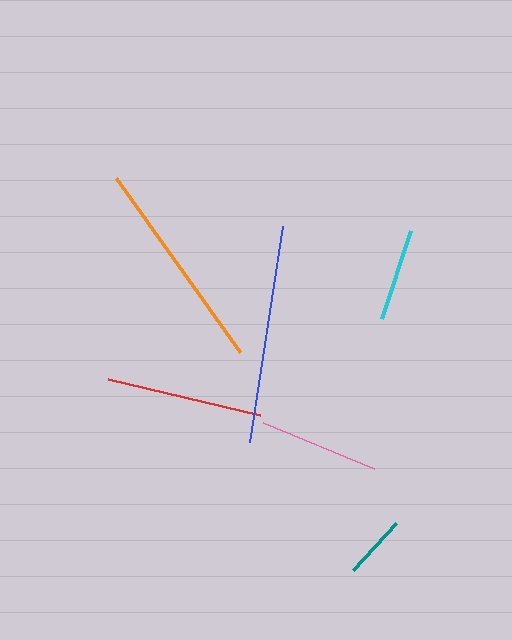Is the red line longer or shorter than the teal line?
The red line is longer than the teal line.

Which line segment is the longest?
The blue line is the longest at approximately 219 pixels.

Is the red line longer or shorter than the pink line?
The red line is longer than the pink line.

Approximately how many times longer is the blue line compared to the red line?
The blue line is approximately 1.4 times the length of the red line.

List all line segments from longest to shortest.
From longest to shortest: blue, orange, red, pink, cyan, teal.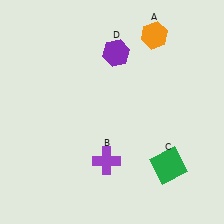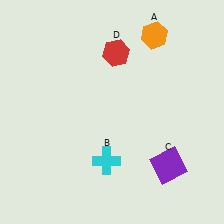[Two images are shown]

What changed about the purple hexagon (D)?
In Image 1, D is purple. In Image 2, it changed to red.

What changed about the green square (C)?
In Image 1, C is green. In Image 2, it changed to purple.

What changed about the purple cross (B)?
In Image 1, B is purple. In Image 2, it changed to cyan.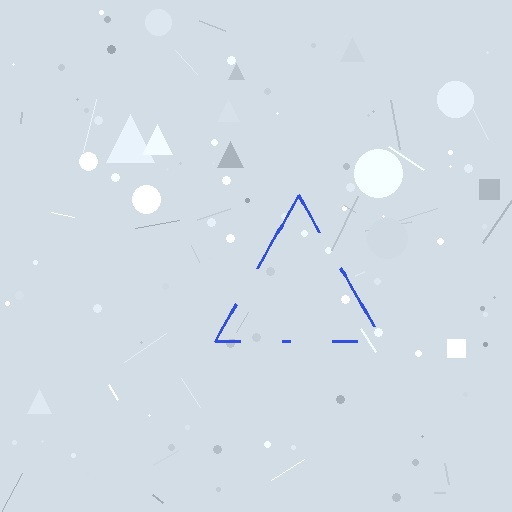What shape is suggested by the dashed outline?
The dashed outline suggests a triangle.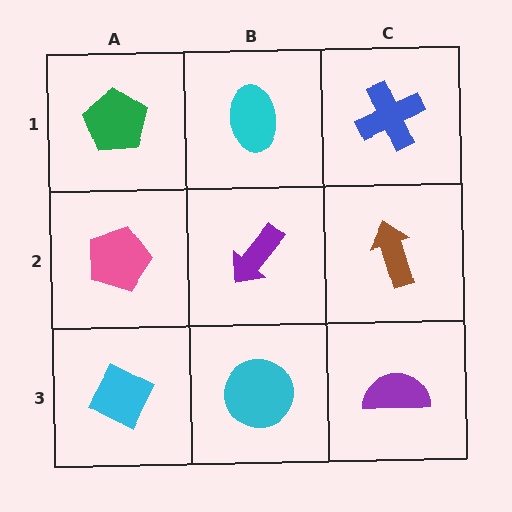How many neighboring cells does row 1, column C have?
2.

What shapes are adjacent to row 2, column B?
A cyan ellipse (row 1, column B), a cyan circle (row 3, column B), a pink pentagon (row 2, column A), a brown arrow (row 2, column C).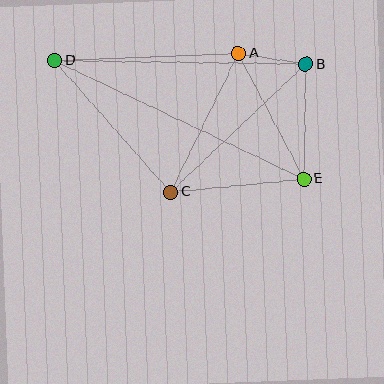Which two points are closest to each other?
Points A and B are closest to each other.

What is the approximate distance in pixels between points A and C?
The distance between A and C is approximately 155 pixels.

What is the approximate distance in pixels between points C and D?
The distance between C and D is approximately 176 pixels.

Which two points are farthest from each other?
Points D and E are farthest from each other.